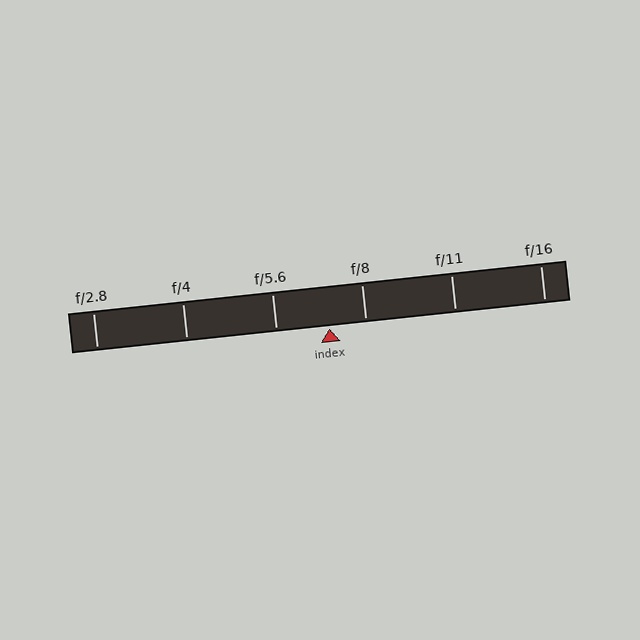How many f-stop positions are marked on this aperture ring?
There are 6 f-stop positions marked.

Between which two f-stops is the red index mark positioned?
The index mark is between f/5.6 and f/8.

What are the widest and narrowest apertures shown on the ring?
The widest aperture shown is f/2.8 and the narrowest is f/16.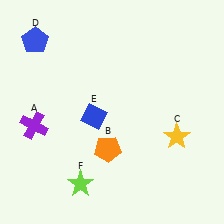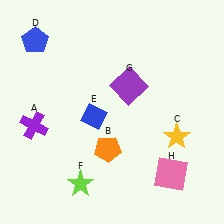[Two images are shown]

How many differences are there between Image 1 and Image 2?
There are 2 differences between the two images.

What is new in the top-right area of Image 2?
A purple square (G) was added in the top-right area of Image 2.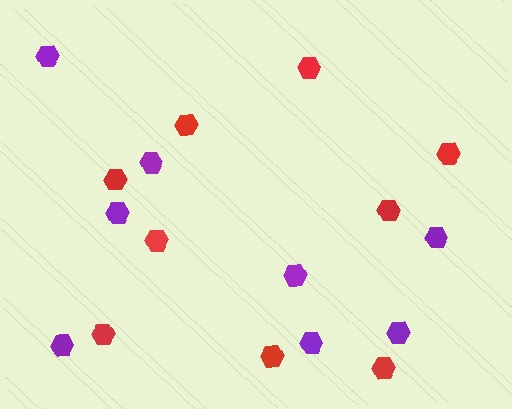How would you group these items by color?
There are 2 groups: one group of purple hexagons (8) and one group of red hexagons (9).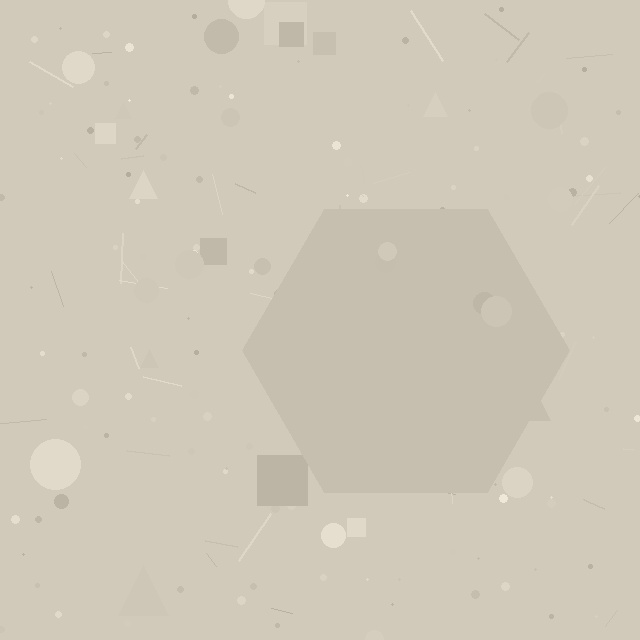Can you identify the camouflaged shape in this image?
The camouflaged shape is a hexagon.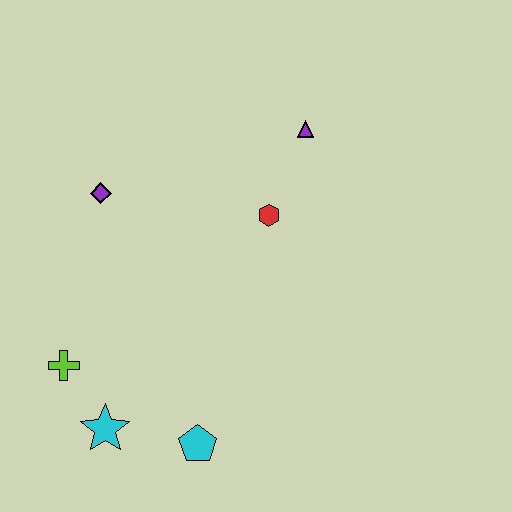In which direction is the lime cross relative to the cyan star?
The lime cross is above the cyan star.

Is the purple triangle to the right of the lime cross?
Yes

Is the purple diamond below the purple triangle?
Yes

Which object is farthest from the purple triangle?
The cyan star is farthest from the purple triangle.